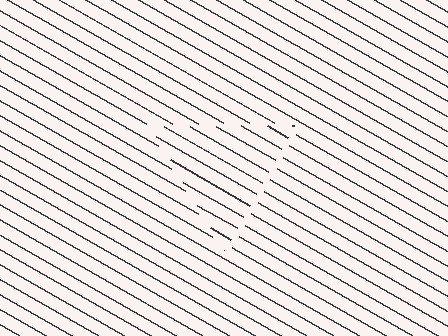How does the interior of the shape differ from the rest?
The interior of the shape contains the same grating, shifted by half a period — the contour is defined by the phase discontinuity where line-ends from the inner and outer gratings abut.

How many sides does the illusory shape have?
3 sides — the line-ends trace a triangle.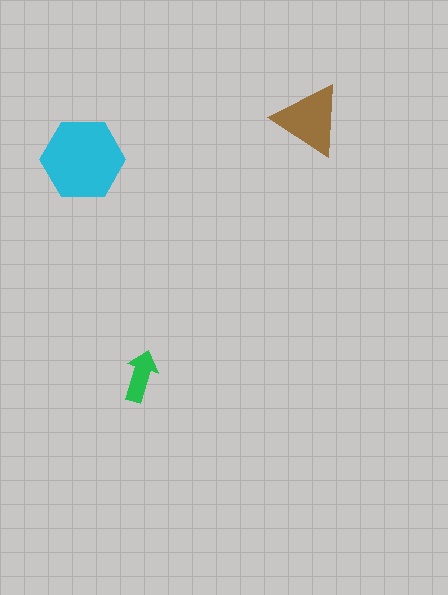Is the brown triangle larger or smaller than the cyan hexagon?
Smaller.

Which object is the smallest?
The green arrow.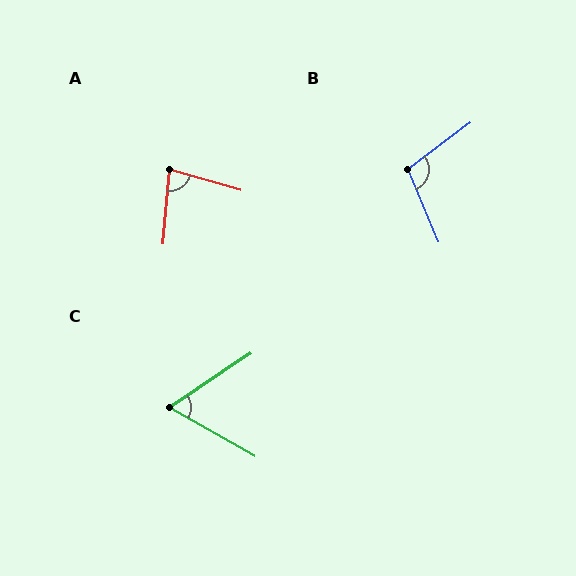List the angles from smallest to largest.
C (63°), A (79°), B (104°).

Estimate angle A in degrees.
Approximately 79 degrees.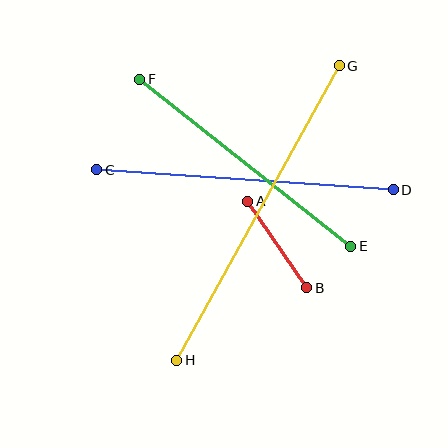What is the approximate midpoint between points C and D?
The midpoint is at approximately (245, 180) pixels.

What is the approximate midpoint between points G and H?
The midpoint is at approximately (258, 213) pixels.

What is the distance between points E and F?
The distance is approximately 269 pixels.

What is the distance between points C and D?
The distance is approximately 297 pixels.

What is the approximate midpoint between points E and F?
The midpoint is at approximately (245, 163) pixels.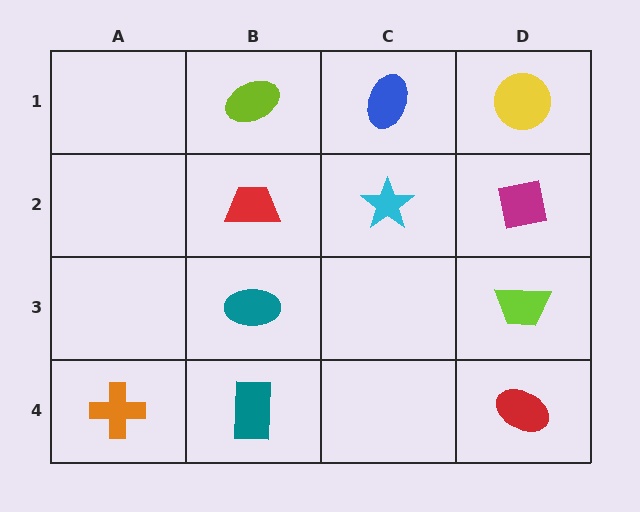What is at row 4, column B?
A teal rectangle.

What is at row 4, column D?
A red ellipse.